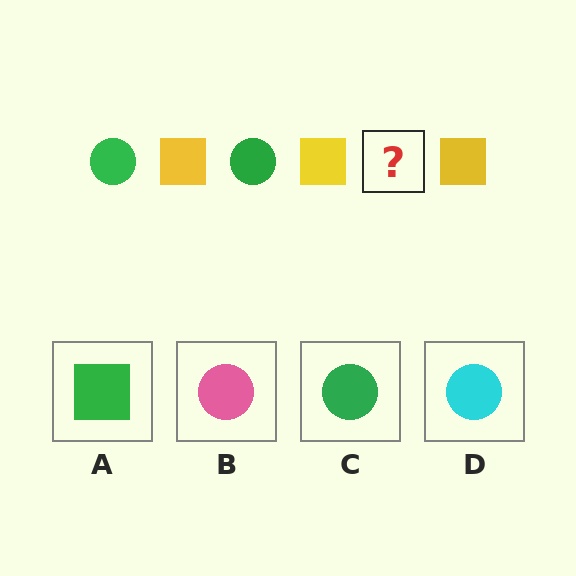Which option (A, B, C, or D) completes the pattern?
C.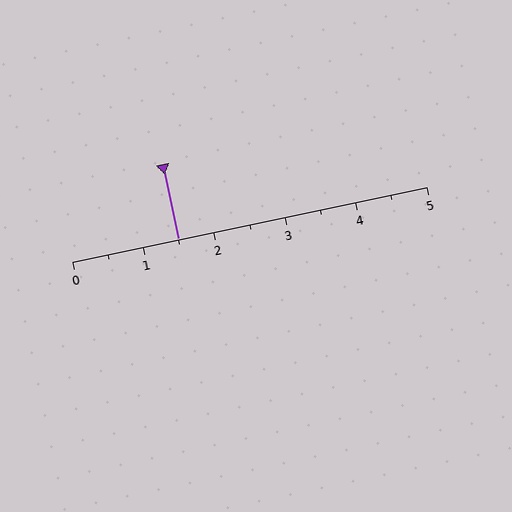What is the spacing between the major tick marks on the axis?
The major ticks are spaced 1 apart.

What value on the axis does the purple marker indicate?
The marker indicates approximately 1.5.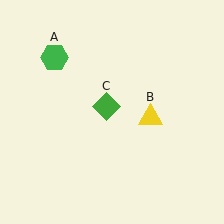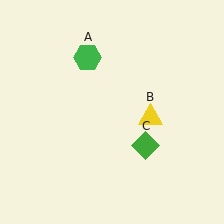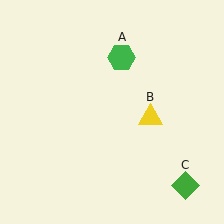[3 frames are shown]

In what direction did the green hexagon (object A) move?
The green hexagon (object A) moved right.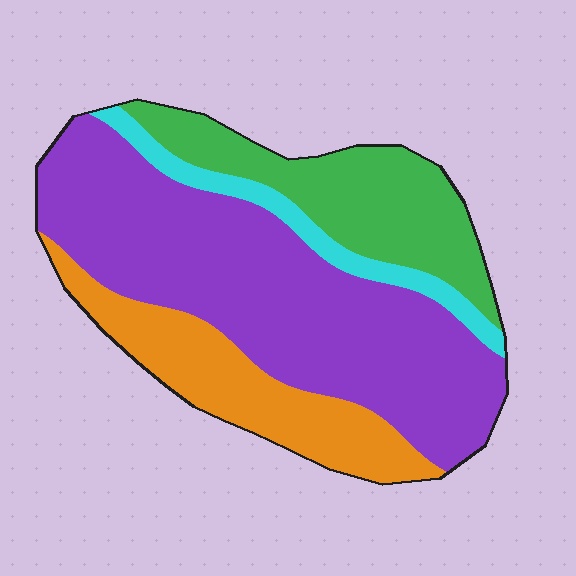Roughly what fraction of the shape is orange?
Orange covers around 20% of the shape.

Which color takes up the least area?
Cyan, at roughly 10%.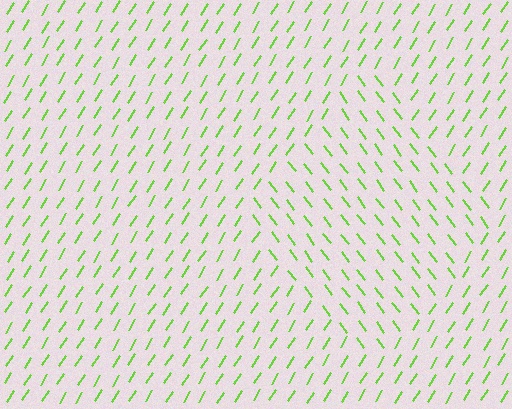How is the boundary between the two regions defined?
The boundary is defined purely by a change in line orientation (approximately 69 degrees difference). All lines are the same color and thickness.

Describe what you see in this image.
The image is filled with small lime line segments. A diamond region in the image has lines oriented differently from the surrounding lines, creating a visible texture boundary.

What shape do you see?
I see a diamond.